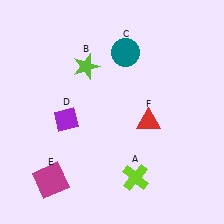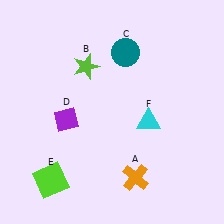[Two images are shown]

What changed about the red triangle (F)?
In Image 1, F is red. In Image 2, it changed to cyan.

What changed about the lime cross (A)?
In Image 1, A is lime. In Image 2, it changed to orange.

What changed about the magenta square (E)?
In Image 1, E is magenta. In Image 2, it changed to lime.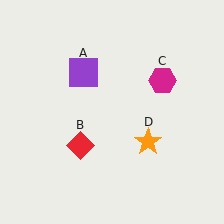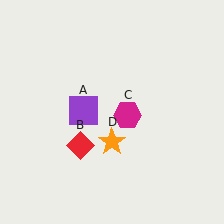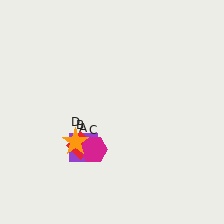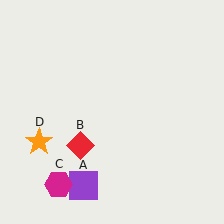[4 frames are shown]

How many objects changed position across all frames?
3 objects changed position: purple square (object A), magenta hexagon (object C), orange star (object D).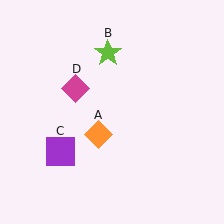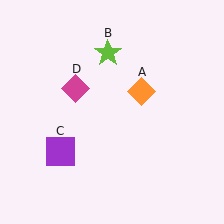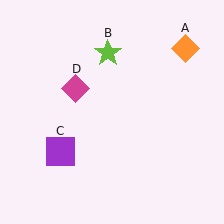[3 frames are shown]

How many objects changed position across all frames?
1 object changed position: orange diamond (object A).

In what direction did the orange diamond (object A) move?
The orange diamond (object A) moved up and to the right.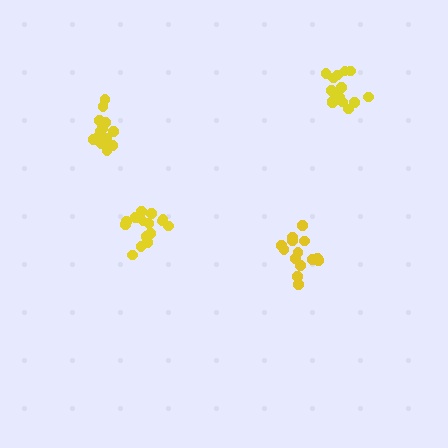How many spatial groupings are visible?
There are 4 spatial groupings.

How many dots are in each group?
Group 1: 16 dots, Group 2: 15 dots, Group 3: 14 dots, Group 4: 14 dots (59 total).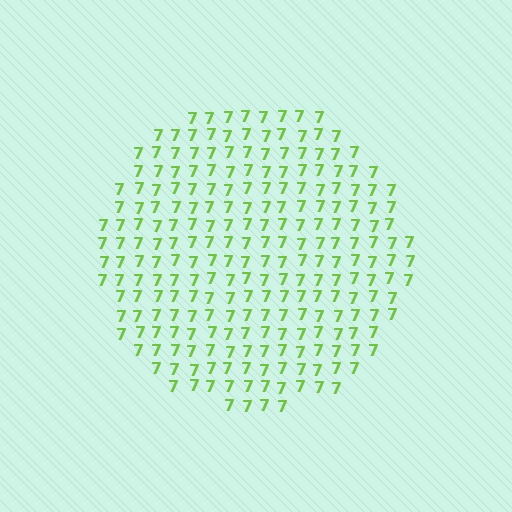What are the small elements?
The small elements are digit 7's.